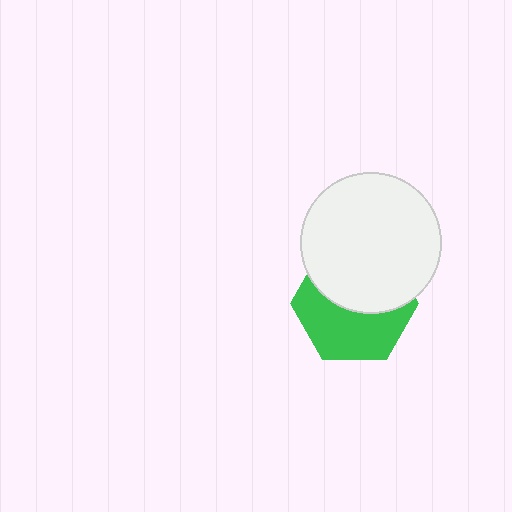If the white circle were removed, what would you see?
You would see the complete green hexagon.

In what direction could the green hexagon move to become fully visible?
The green hexagon could move down. That would shift it out from behind the white circle entirely.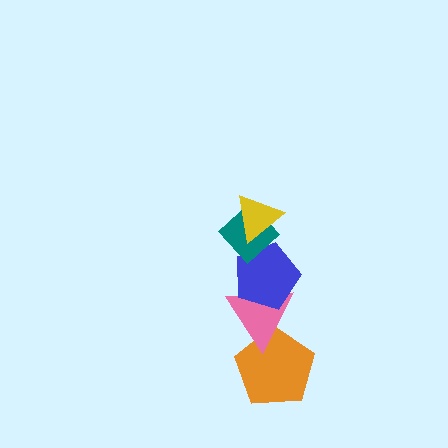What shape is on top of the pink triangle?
The blue pentagon is on top of the pink triangle.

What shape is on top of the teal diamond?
The yellow triangle is on top of the teal diamond.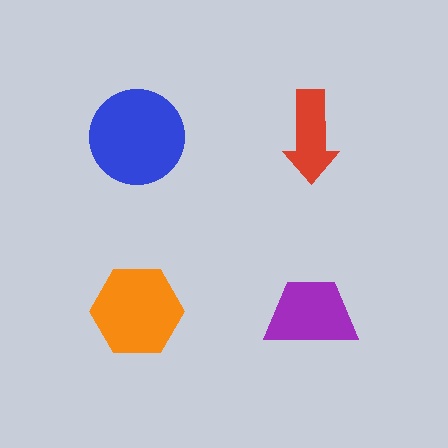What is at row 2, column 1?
An orange hexagon.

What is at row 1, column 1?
A blue circle.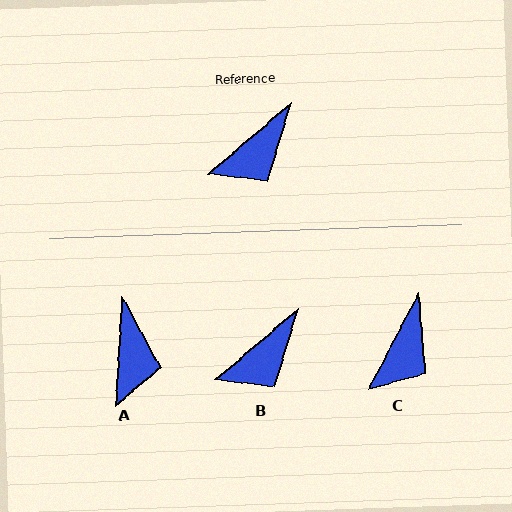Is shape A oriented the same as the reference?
No, it is off by about 46 degrees.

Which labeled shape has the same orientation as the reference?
B.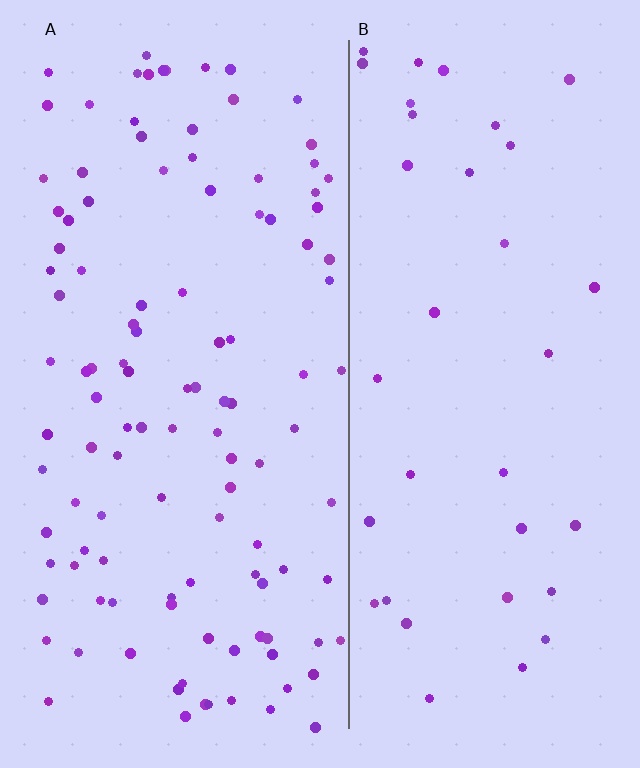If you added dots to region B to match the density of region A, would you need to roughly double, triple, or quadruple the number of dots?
Approximately triple.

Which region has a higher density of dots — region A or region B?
A (the left).